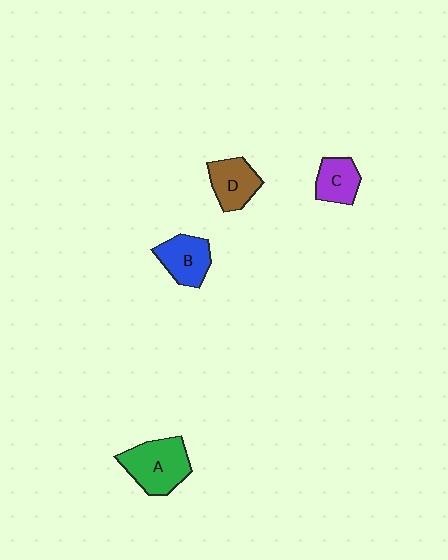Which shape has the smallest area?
Shape C (purple).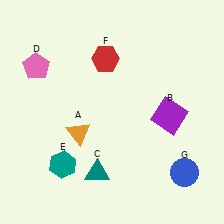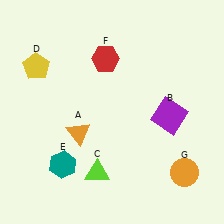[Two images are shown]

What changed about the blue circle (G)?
In Image 1, G is blue. In Image 2, it changed to orange.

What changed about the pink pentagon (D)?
In Image 1, D is pink. In Image 2, it changed to yellow.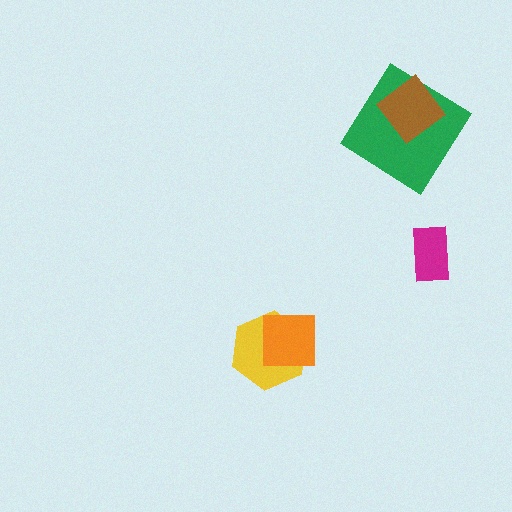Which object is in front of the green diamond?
The brown diamond is in front of the green diamond.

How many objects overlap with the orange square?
1 object overlaps with the orange square.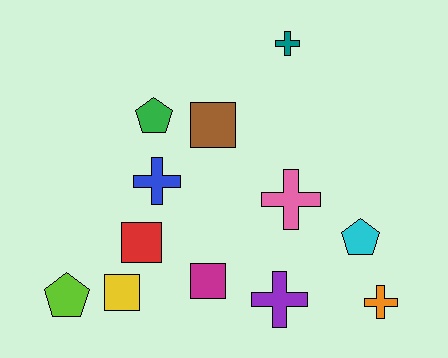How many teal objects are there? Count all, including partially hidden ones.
There is 1 teal object.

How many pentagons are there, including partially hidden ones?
There are 3 pentagons.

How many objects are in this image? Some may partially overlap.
There are 12 objects.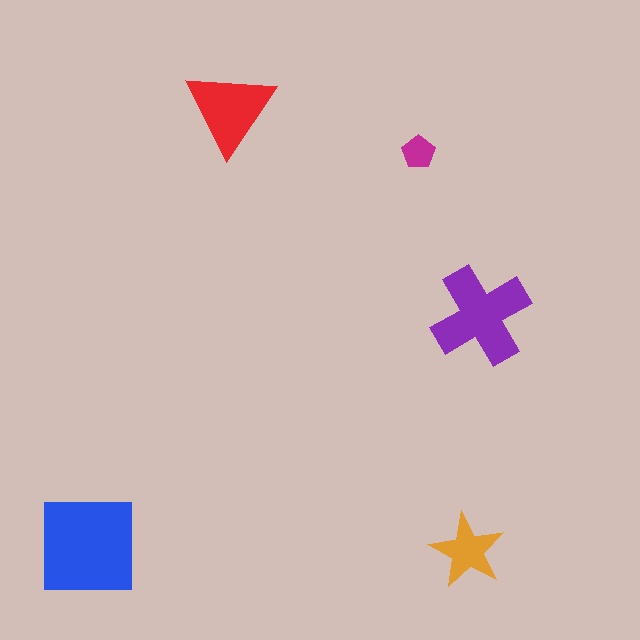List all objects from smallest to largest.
The magenta pentagon, the orange star, the red triangle, the purple cross, the blue square.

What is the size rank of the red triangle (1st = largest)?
3rd.